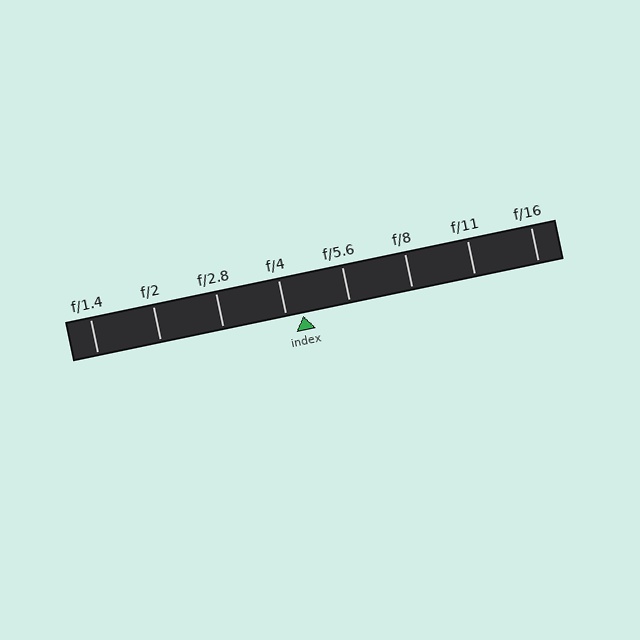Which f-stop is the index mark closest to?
The index mark is closest to f/4.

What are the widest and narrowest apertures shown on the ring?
The widest aperture shown is f/1.4 and the narrowest is f/16.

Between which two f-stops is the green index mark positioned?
The index mark is between f/4 and f/5.6.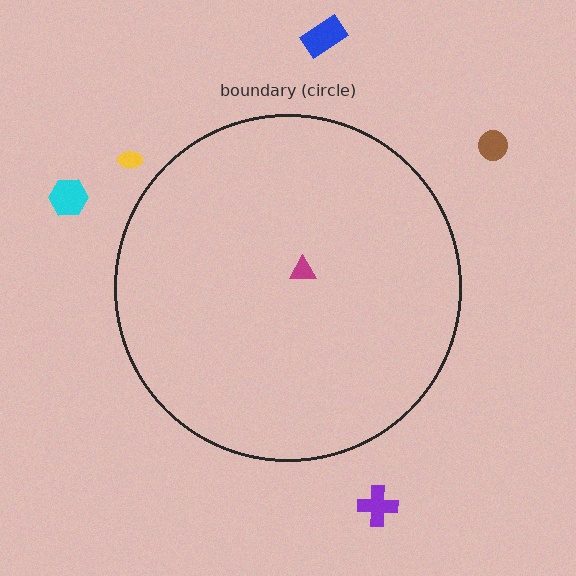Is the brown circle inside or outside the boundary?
Outside.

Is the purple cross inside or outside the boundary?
Outside.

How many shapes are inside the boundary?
1 inside, 5 outside.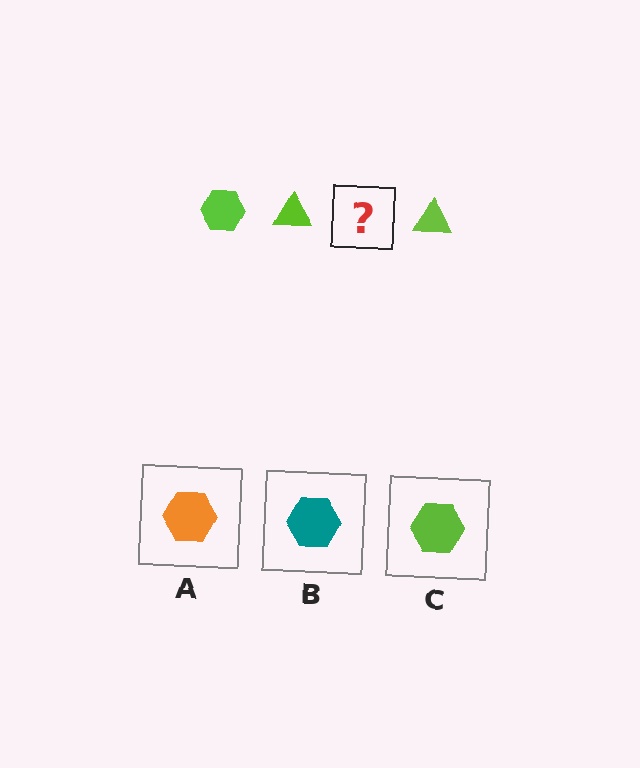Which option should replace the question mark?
Option C.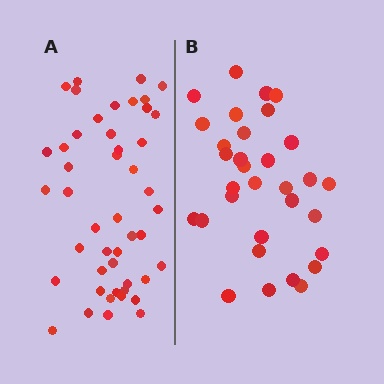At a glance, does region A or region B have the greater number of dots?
Region A (the left region) has more dots.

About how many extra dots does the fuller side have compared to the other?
Region A has approximately 15 more dots than region B.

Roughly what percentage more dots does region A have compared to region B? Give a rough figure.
About 45% more.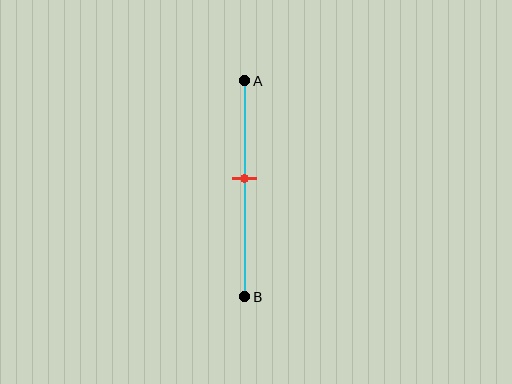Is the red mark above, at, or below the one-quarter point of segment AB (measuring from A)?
The red mark is below the one-quarter point of segment AB.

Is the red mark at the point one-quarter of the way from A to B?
No, the mark is at about 45% from A, not at the 25% one-quarter point.